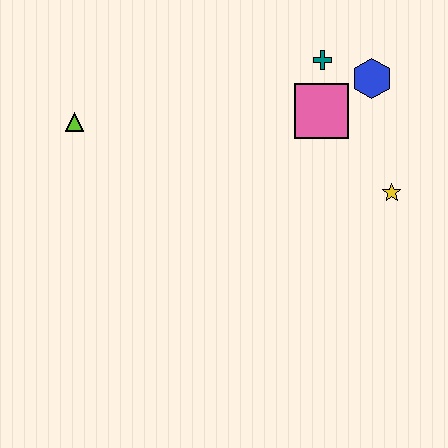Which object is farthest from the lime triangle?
The yellow star is farthest from the lime triangle.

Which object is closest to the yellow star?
The pink square is closest to the yellow star.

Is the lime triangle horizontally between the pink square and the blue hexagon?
No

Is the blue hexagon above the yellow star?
Yes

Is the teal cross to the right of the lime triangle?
Yes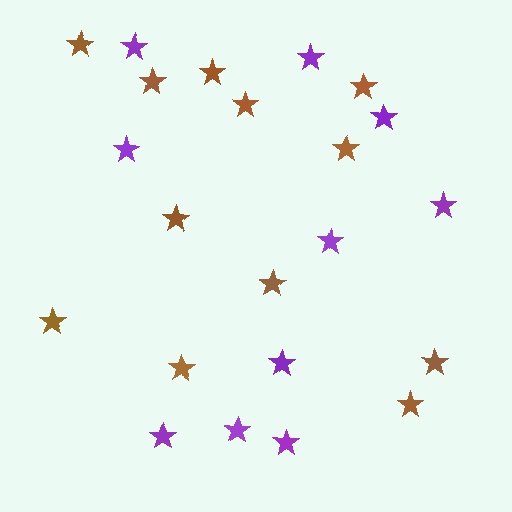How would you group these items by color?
There are 2 groups: one group of brown stars (12) and one group of purple stars (10).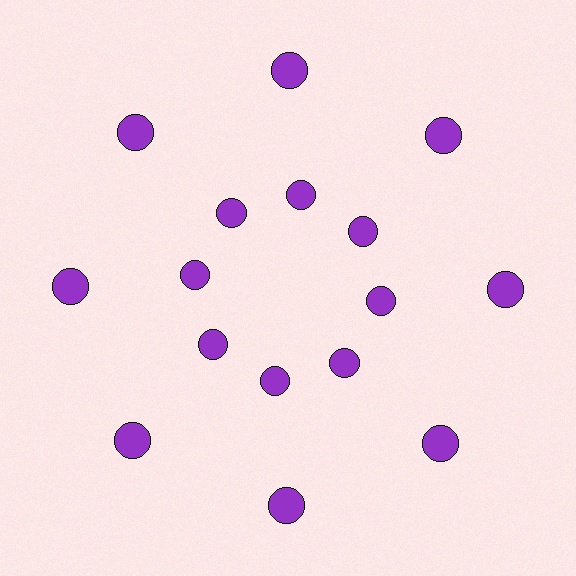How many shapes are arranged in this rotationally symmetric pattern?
There are 16 shapes, arranged in 8 groups of 2.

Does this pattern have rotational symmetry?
Yes, this pattern has 8-fold rotational symmetry. It looks the same after rotating 45 degrees around the center.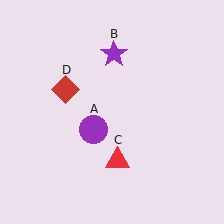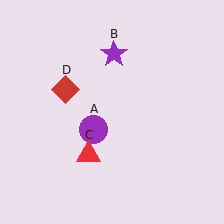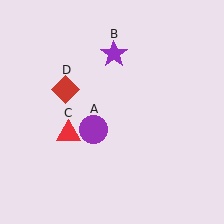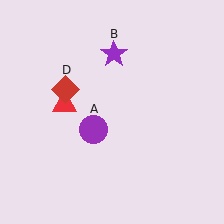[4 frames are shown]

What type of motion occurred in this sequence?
The red triangle (object C) rotated clockwise around the center of the scene.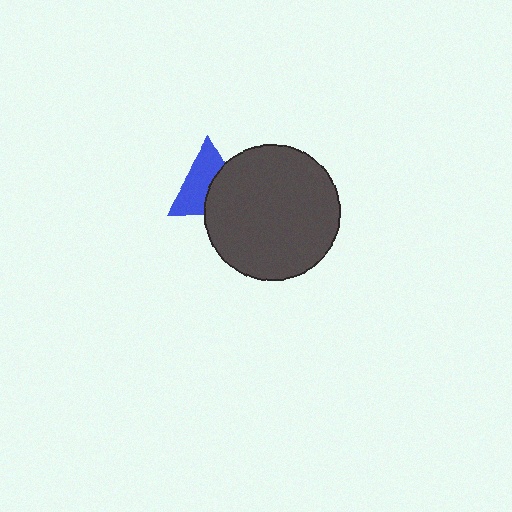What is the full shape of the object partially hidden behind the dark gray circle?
The partially hidden object is a blue triangle.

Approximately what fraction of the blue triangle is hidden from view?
Roughly 43% of the blue triangle is hidden behind the dark gray circle.